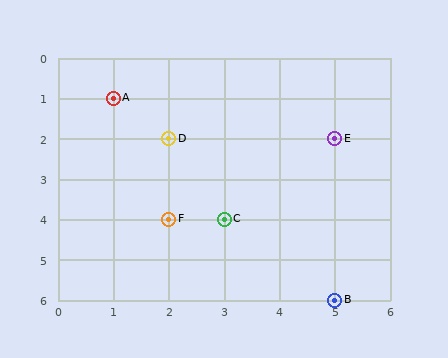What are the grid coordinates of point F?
Point F is at grid coordinates (2, 4).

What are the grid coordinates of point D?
Point D is at grid coordinates (2, 2).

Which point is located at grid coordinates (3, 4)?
Point C is at (3, 4).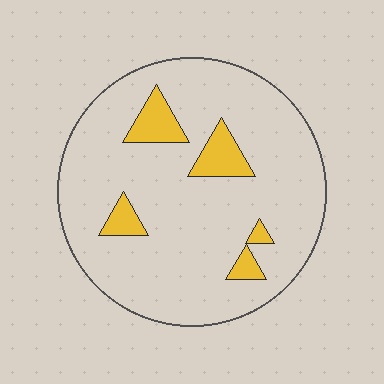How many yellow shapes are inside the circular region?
5.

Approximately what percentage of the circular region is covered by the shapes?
Approximately 10%.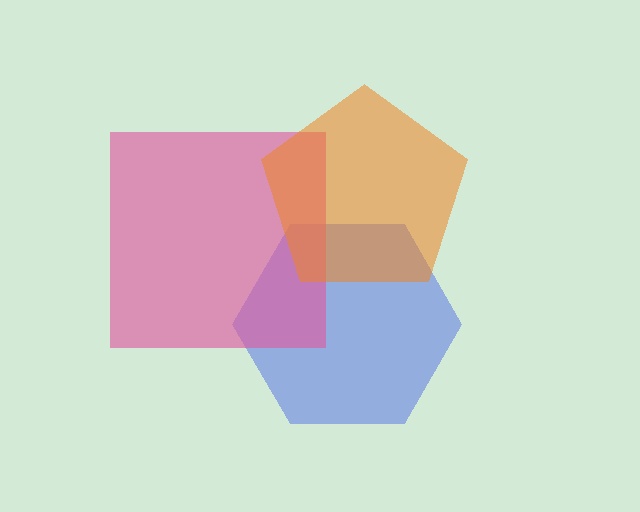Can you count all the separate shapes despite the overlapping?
Yes, there are 3 separate shapes.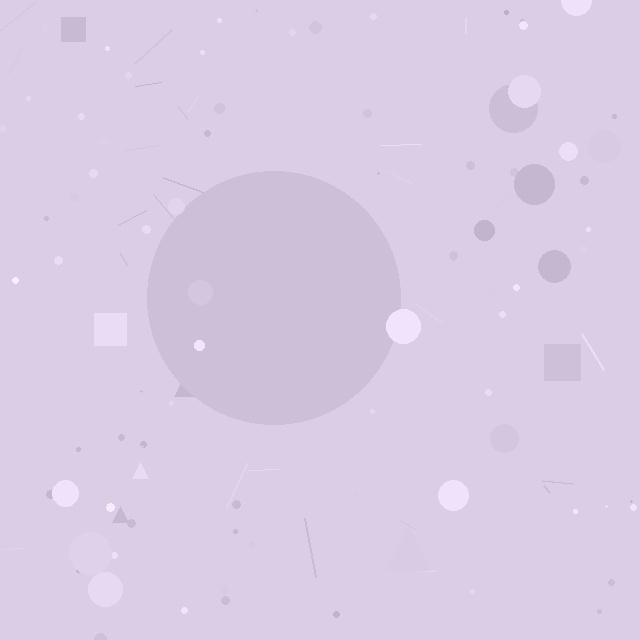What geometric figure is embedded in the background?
A circle is embedded in the background.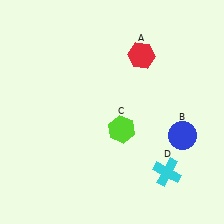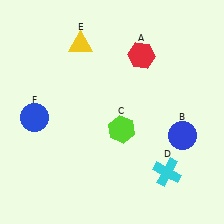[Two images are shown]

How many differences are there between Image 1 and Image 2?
There are 2 differences between the two images.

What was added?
A yellow triangle (E), a blue circle (F) were added in Image 2.